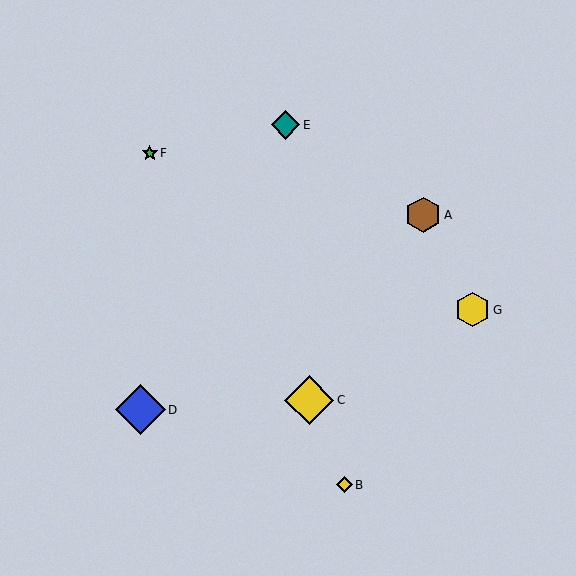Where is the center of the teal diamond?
The center of the teal diamond is at (286, 125).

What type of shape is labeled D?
Shape D is a blue diamond.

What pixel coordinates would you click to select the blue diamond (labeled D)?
Click at (140, 410) to select the blue diamond D.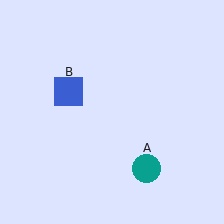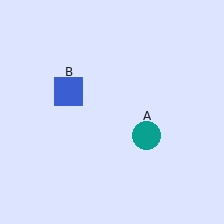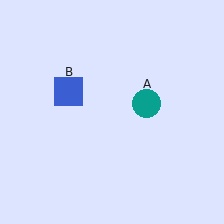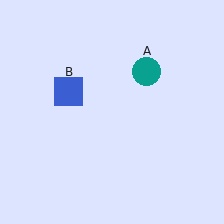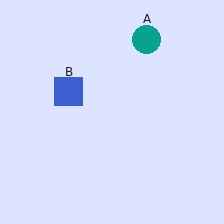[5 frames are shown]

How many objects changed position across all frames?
1 object changed position: teal circle (object A).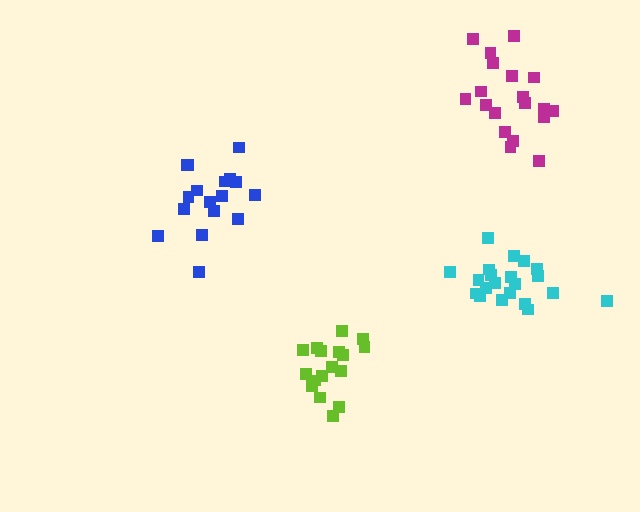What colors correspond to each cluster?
The clusters are colored: blue, magenta, cyan, lime.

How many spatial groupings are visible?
There are 4 spatial groupings.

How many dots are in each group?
Group 1: 17 dots, Group 2: 19 dots, Group 3: 21 dots, Group 4: 17 dots (74 total).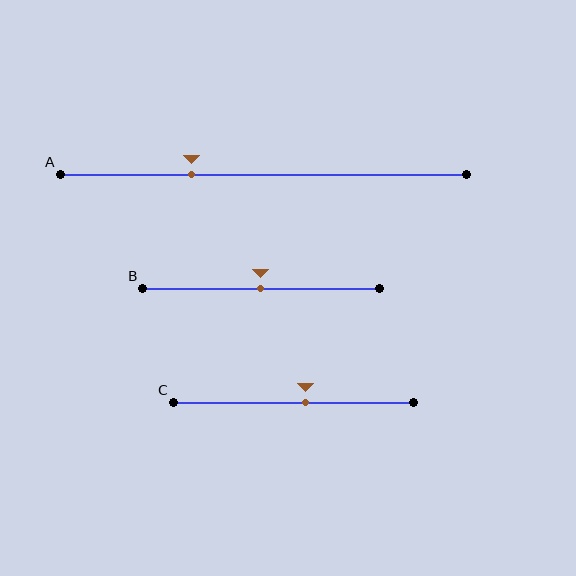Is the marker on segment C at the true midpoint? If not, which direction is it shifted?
No, the marker on segment C is shifted to the right by about 5% of the segment length.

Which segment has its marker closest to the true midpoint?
Segment B has its marker closest to the true midpoint.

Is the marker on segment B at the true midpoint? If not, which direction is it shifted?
Yes, the marker on segment B is at the true midpoint.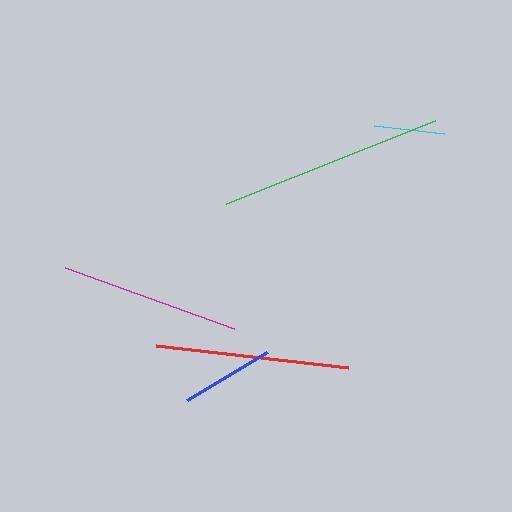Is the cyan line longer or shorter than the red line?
The red line is longer than the cyan line.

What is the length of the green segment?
The green segment is approximately 225 pixels long.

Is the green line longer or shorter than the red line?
The green line is longer than the red line.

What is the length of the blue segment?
The blue segment is approximately 93 pixels long.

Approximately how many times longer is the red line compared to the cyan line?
The red line is approximately 2.8 times the length of the cyan line.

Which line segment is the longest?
The green line is the longest at approximately 225 pixels.